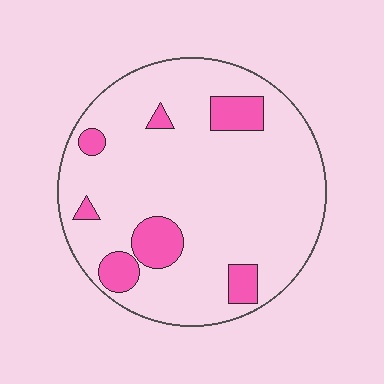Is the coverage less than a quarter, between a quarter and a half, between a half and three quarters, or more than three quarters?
Less than a quarter.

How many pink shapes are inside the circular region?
7.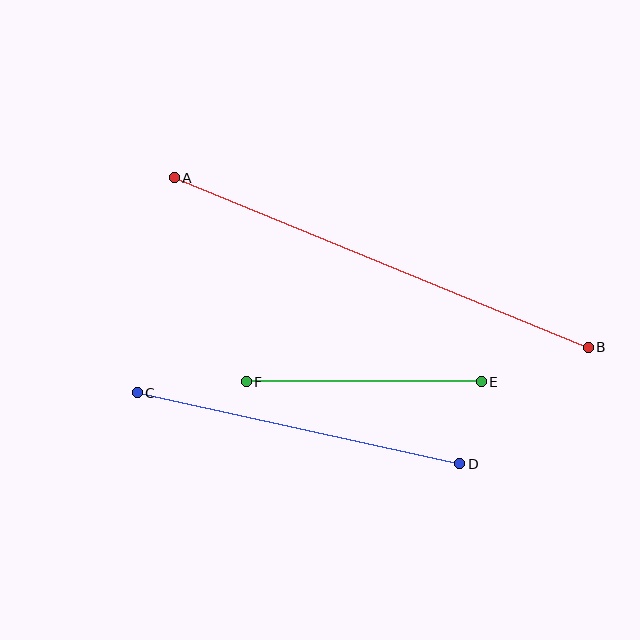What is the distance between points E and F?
The distance is approximately 235 pixels.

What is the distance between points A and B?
The distance is approximately 447 pixels.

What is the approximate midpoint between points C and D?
The midpoint is at approximately (299, 428) pixels.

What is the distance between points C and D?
The distance is approximately 330 pixels.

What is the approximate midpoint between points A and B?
The midpoint is at approximately (381, 262) pixels.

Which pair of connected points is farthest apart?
Points A and B are farthest apart.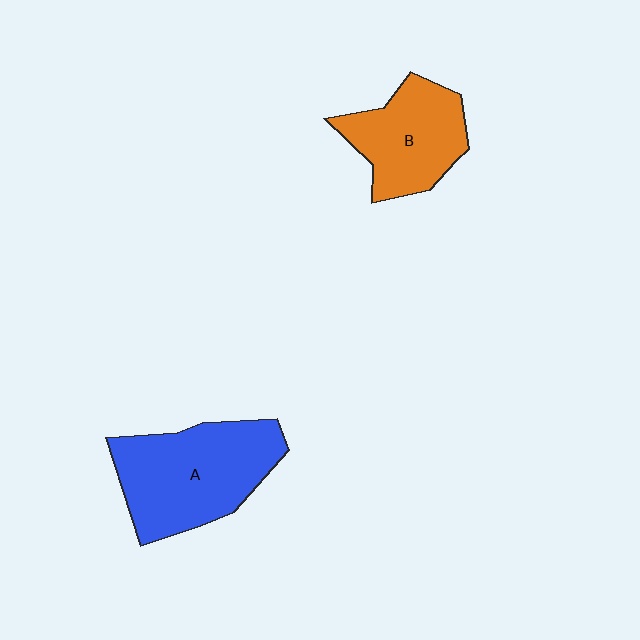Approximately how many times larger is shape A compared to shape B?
Approximately 1.4 times.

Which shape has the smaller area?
Shape B (orange).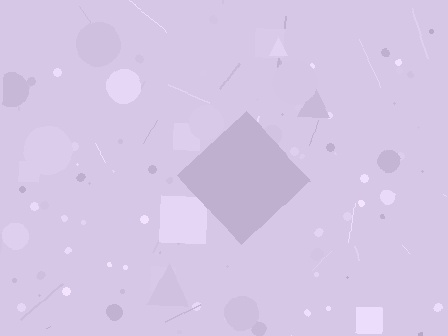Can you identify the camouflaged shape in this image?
The camouflaged shape is a diamond.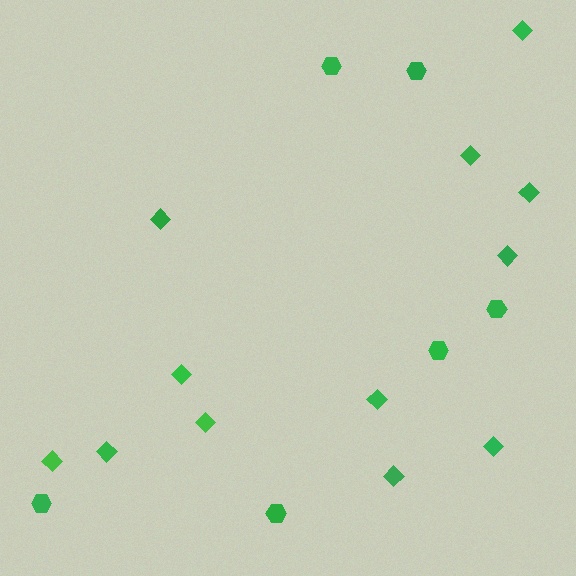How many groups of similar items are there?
There are 2 groups: one group of hexagons (6) and one group of diamonds (12).